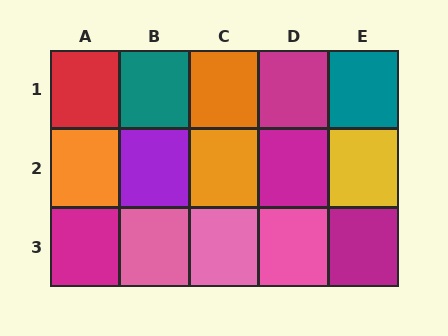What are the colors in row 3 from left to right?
Magenta, pink, pink, pink, magenta.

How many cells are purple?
1 cell is purple.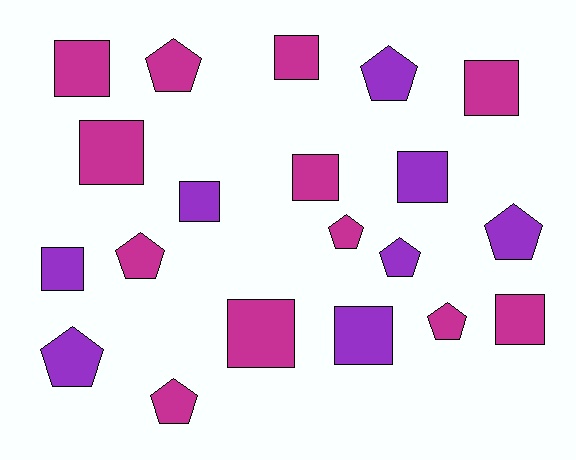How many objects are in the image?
There are 20 objects.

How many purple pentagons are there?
There are 4 purple pentagons.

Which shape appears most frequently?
Square, with 11 objects.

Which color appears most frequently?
Magenta, with 12 objects.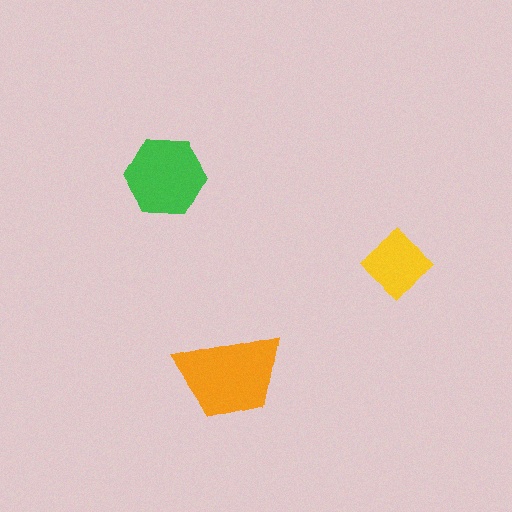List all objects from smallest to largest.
The yellow diamond, the green hexagon, the orange trapezoid.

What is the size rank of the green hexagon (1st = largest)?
2nd.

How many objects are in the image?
There are 3 objects in the image.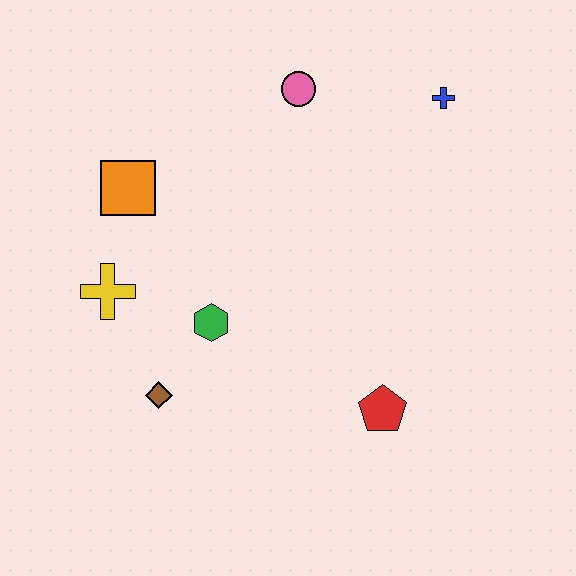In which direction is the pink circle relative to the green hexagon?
The pink circle is above the green hexagon.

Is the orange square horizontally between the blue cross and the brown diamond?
No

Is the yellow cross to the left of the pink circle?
Yes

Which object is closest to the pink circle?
The blue cross is closest to the pink circle.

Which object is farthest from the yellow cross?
The blue cross is farthest from the yellow cross.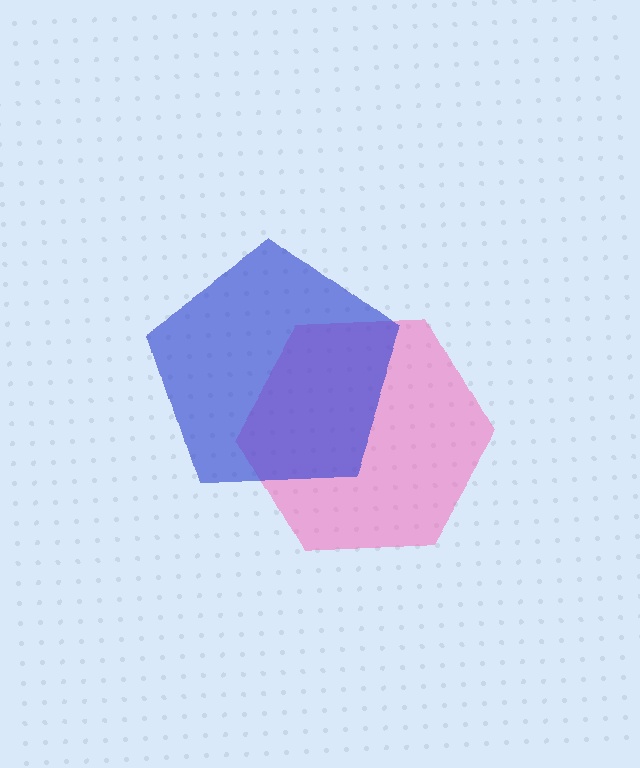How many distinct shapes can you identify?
There are 2 distinct shapes: a pink hexagon, a blue pentagon.